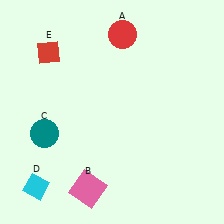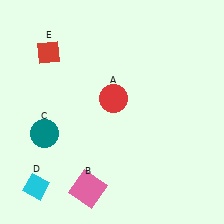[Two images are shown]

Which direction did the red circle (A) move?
The red circle (A) moved down.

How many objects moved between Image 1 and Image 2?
1 object moved between the two images.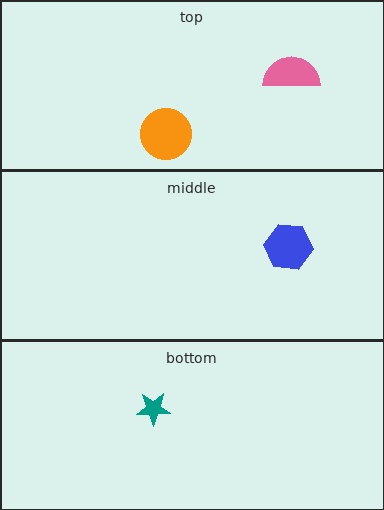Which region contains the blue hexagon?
The middle region.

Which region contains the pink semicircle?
The top region.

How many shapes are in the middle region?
1.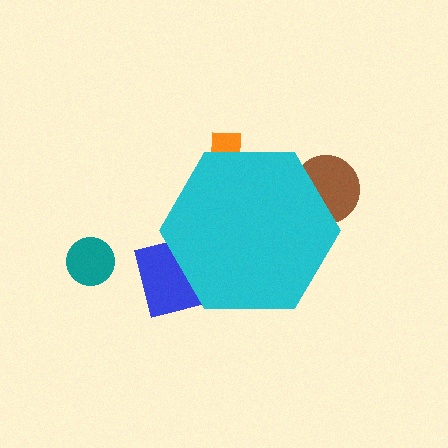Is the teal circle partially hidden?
No, the teal circle is fully visible.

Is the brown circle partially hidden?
Yes, the brown circle is partially hidden behind the cyan hexagon.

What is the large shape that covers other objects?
A cyan hexagon.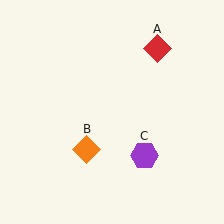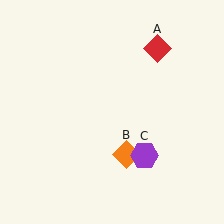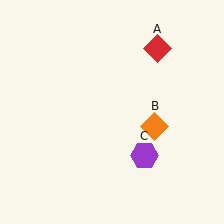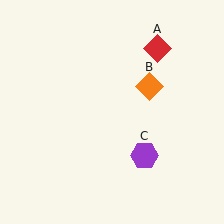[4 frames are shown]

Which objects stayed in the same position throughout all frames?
Red diamond (object A) and purple hexagon (object C) remained stationary.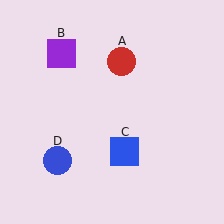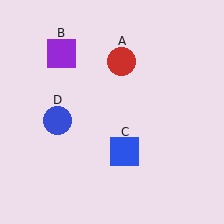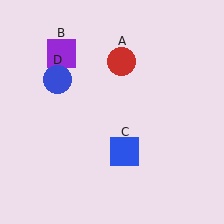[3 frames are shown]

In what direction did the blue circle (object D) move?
The blue circle (object D) moved up.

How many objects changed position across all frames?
1 object changed position: blue circle (object D).